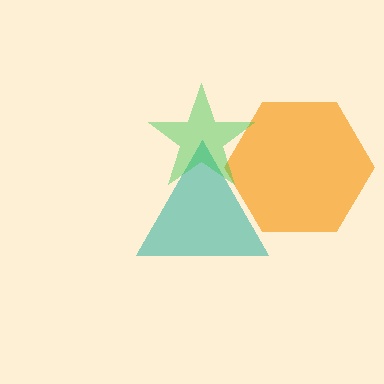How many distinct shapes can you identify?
There are 3 distinct shapes: an orange hexagon, a teal triangle, a green star.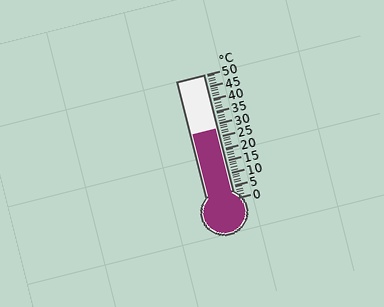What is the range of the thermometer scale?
The thermometer scale ranges from 0°C to 50°C.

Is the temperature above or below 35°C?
The temperature is below 35°C.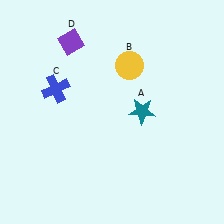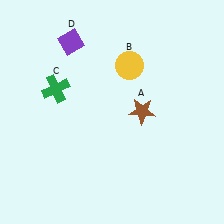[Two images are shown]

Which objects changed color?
A changed from teal to brown. C changed from blue to green.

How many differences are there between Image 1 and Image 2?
There are 2 differences between the two images.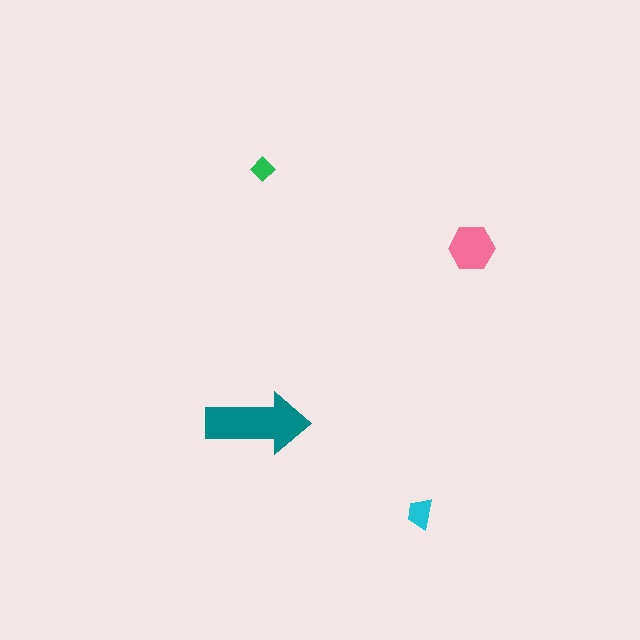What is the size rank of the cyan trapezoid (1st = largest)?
3rd.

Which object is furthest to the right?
The pink hexagon is rightmost.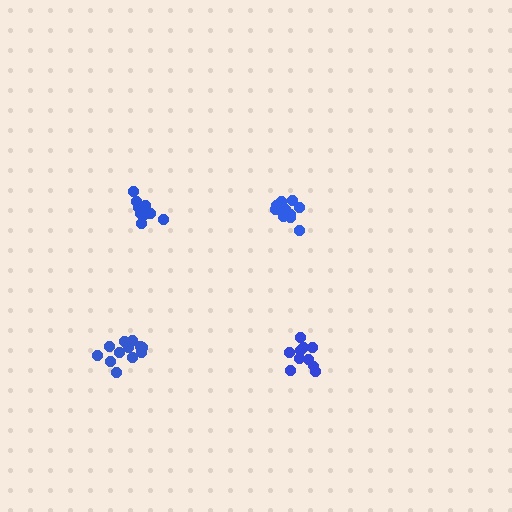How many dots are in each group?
Group 1: 11 dots, Group 2: 12 dots, Group 3: 10 dots, Group 4: 10 dots (43 total).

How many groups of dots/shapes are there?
There are 4 groups.